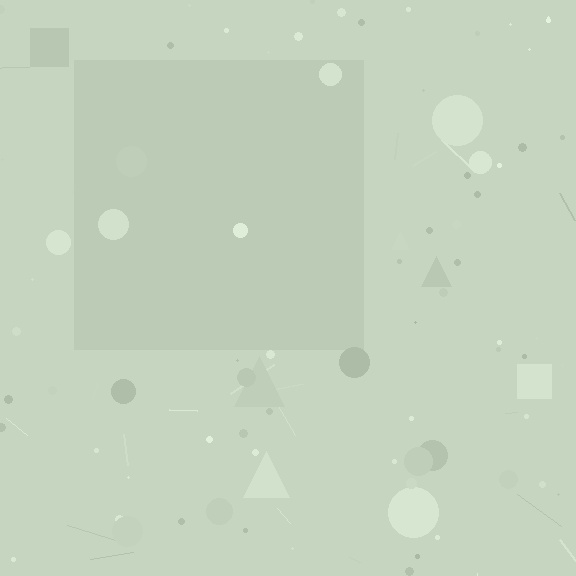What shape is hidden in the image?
A square is hidden in the image.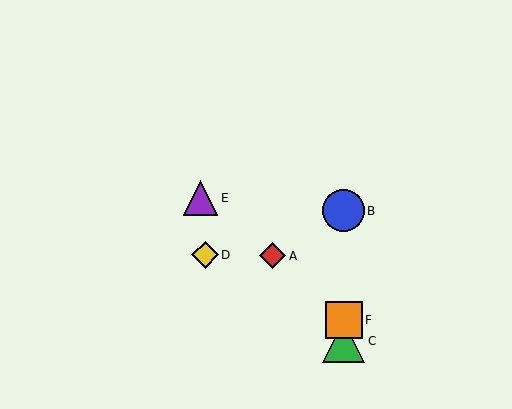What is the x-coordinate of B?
Object B is at x≈344.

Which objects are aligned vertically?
Objects B, C, F are aligned vertically.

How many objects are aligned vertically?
3 objects (B, C, F) are aligned vertically.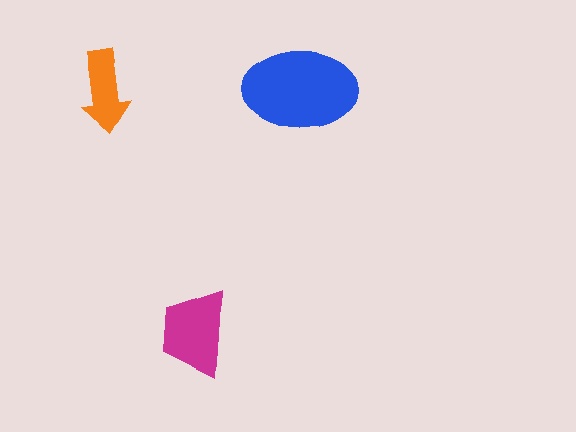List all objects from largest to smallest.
The blue ellipse, the magenta trapezoid, the orange arrow.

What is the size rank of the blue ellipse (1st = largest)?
1st.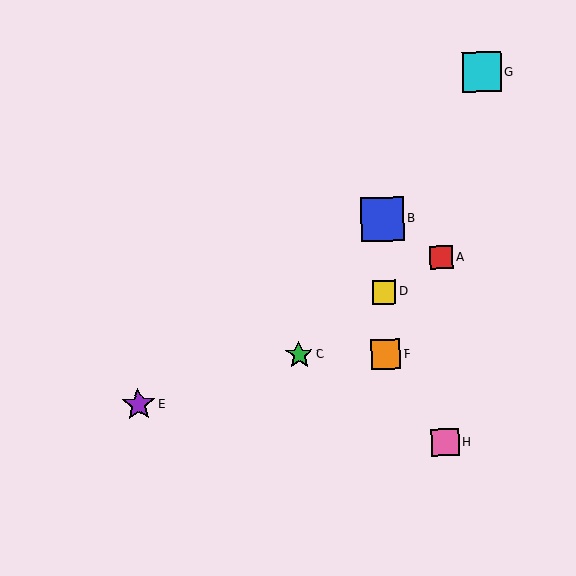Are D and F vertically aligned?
Yes, both are at x≈384.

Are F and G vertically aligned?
No, F is at x≈386 and G is at x≈482.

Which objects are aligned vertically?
Objects B, D, F are aligned vertically.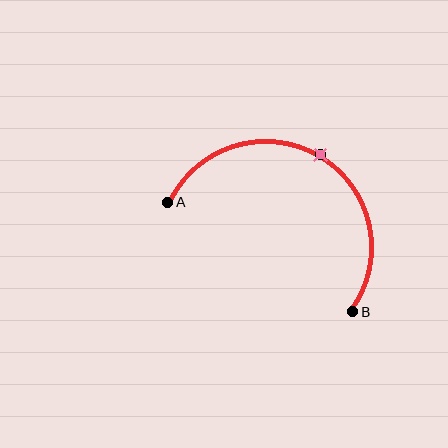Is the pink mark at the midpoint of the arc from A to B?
Yes. The pink mark lies on the arc at equal arc-length from both A and B — it is the arc midpoint.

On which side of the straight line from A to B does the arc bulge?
The arc bulges above the straight line connecting A and B.